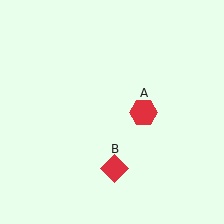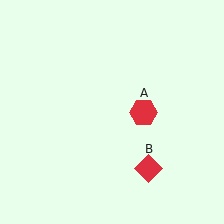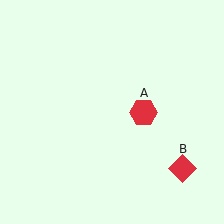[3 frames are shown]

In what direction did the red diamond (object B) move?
The red diamond (object B) moved right.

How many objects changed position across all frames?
1 object changed position: red diamond (object B).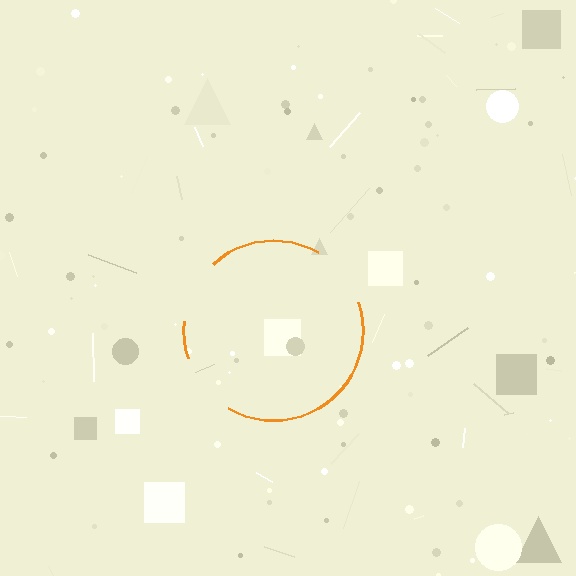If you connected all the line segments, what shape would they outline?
They would outline a circle.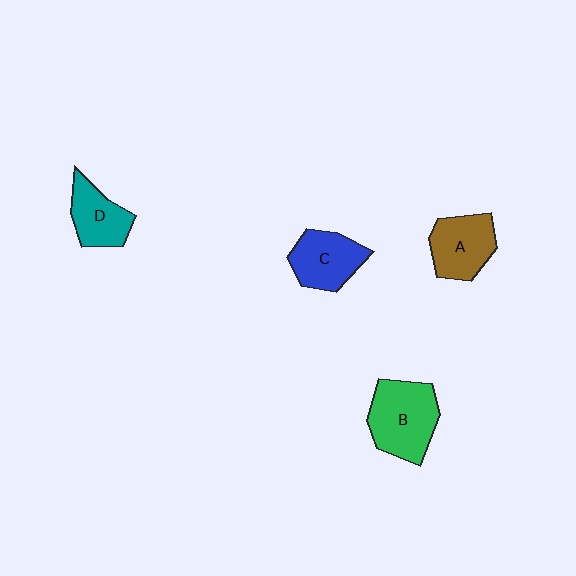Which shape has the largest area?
Shape B (green).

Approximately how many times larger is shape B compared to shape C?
Approximately 1.3 times.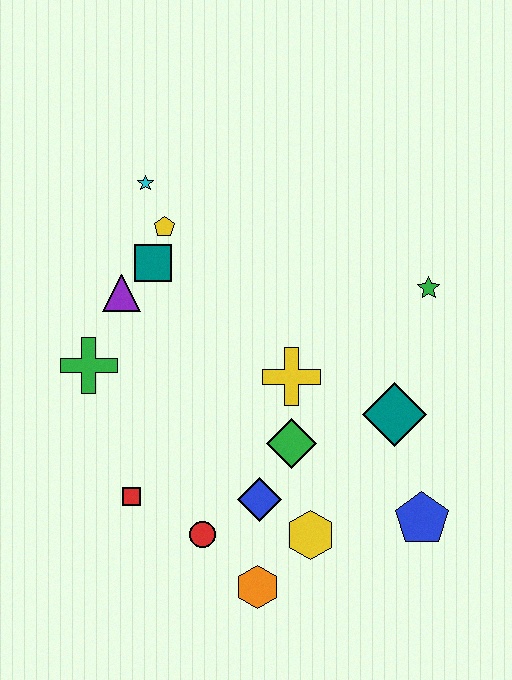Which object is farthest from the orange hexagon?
The cyan star is farthest from the orange hexagon.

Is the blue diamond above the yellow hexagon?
Yes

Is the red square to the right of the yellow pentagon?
No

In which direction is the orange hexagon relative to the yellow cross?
The orange hexagon is below the yellow cross.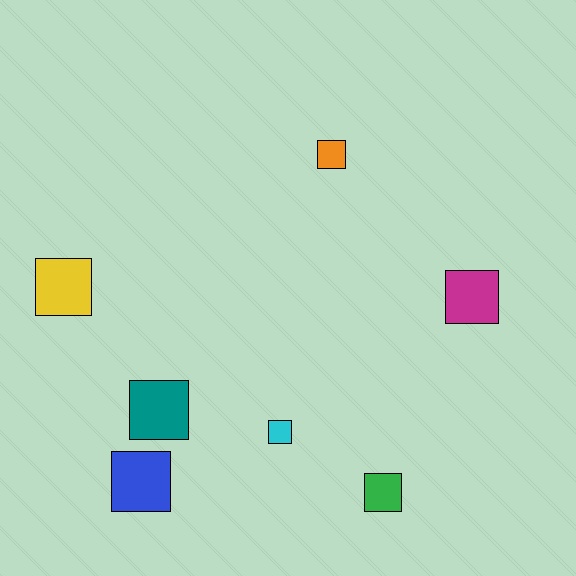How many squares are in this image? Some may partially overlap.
There are 7 squares.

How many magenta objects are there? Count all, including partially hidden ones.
There is 1 magenta object.